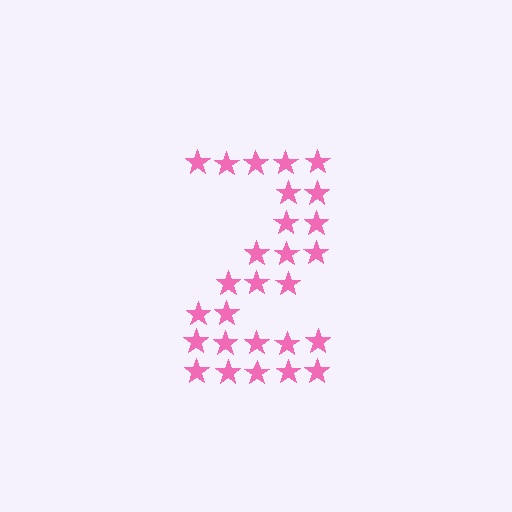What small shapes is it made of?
It is made of small stars.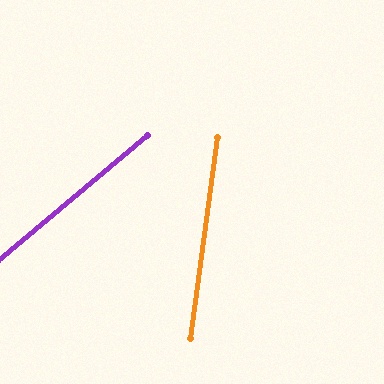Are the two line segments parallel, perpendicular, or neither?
Neither parallel nor perpendicular — they differ by about 43°.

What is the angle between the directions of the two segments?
Approximately 43 degrees.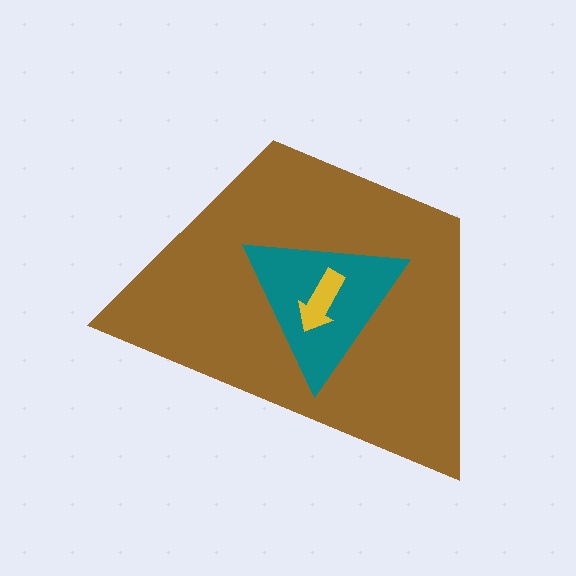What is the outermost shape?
The brown trapezoid.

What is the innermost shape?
The yellow arrow.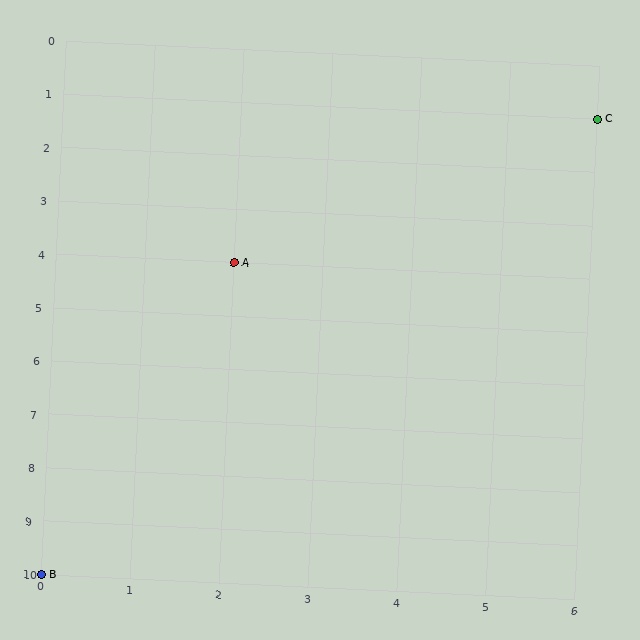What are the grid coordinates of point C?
Point C is at grid coordinates (6, 1).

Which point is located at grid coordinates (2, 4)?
Point A is at (2, 4).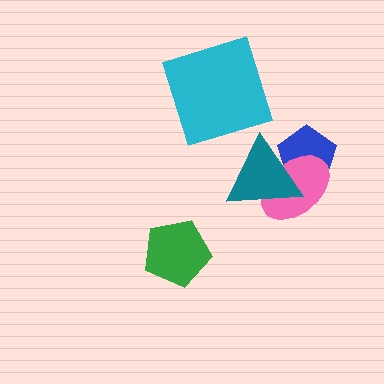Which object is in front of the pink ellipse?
The teal triangle is in front of the pink ellipse.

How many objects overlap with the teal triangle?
2 objects overlap with the teal triangle.